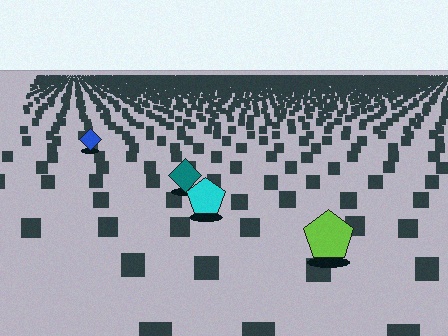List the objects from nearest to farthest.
From nearest to farthest: the lime pentagon, the cyan pentagon, the teal diamond, the blue diamond.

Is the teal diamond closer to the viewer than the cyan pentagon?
No. The cyan pentagon is closer — you can tell from the texture gradient: the ground texture is coarser near it.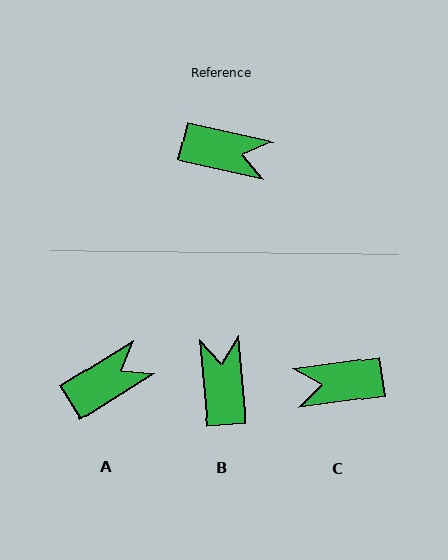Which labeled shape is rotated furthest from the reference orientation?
C, about 160 degrees away.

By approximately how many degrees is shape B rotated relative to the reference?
Approximately 108 degrees counter-clockwise.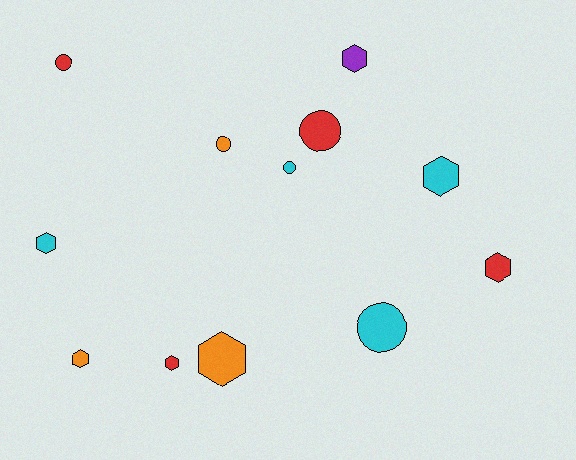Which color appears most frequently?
Red, with 4 objects.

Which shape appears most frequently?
Hexagon, with 7 objects.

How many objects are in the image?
There are 12 objects.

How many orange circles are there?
There is 1 orange circle.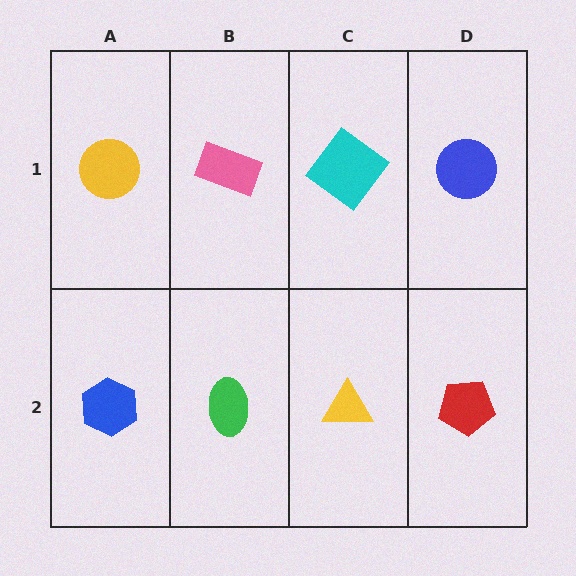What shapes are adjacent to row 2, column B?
A pink rectangle (row 1, column B), a blue hexagon (row 2, column A), a yellow triangle (row 2, column C).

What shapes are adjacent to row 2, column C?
A cyan diamond (row 1, column C), a green ellipse (row 2, column B), a red pentagon (row 2, column D).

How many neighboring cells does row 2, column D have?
2.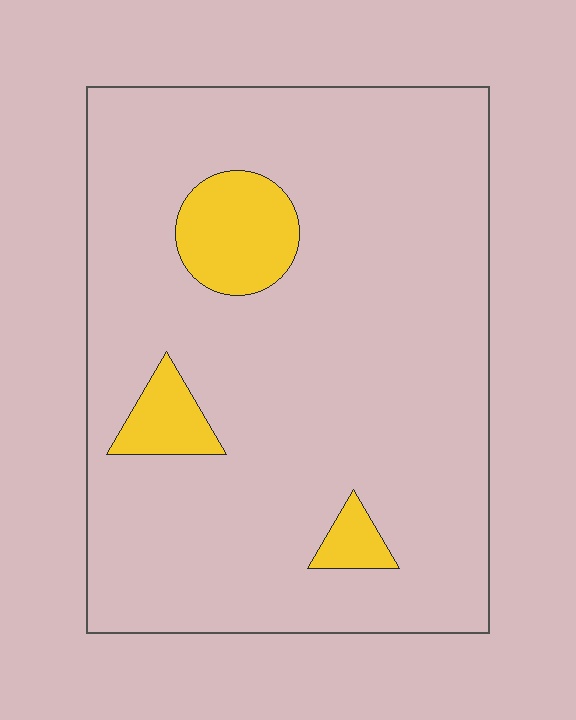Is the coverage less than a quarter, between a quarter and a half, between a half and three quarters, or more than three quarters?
Less than a quarter.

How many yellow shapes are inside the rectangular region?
3.